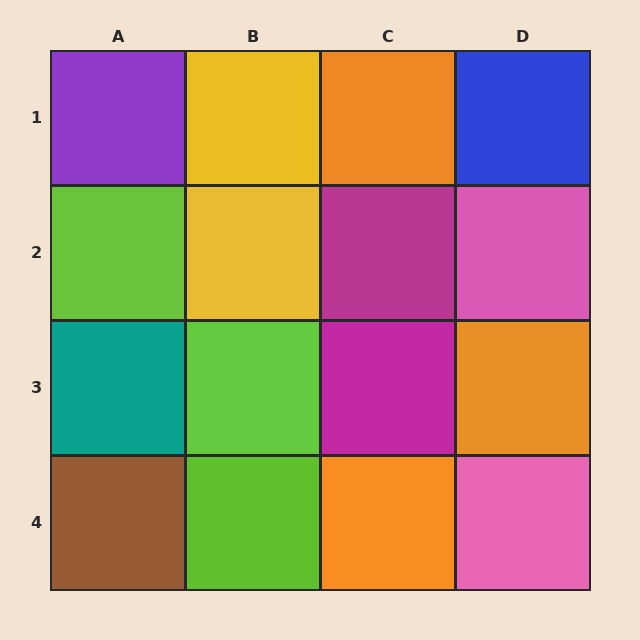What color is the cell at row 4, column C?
Orange.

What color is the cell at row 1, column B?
Yellow.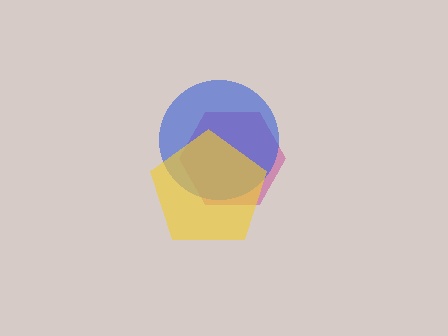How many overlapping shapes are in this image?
There are 3 overlapping shapes in the image.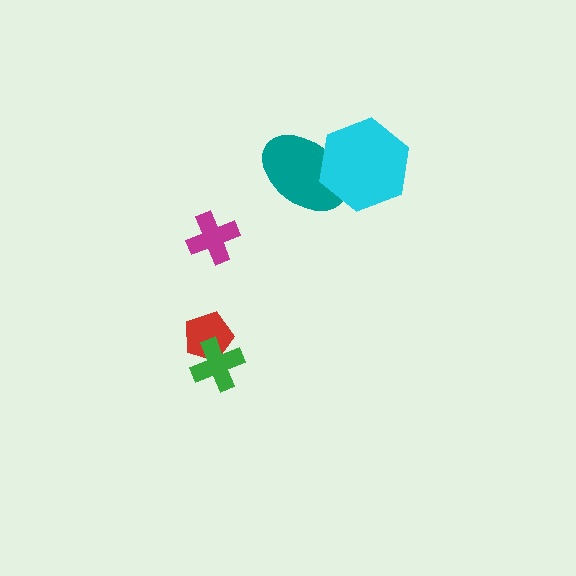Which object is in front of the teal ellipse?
The cyan hexagon is in front of the teal ellipse.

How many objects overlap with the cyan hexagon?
1 object overlaps with the cyan hexagon.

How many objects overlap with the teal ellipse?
1 object overlaps with the teal ellipse.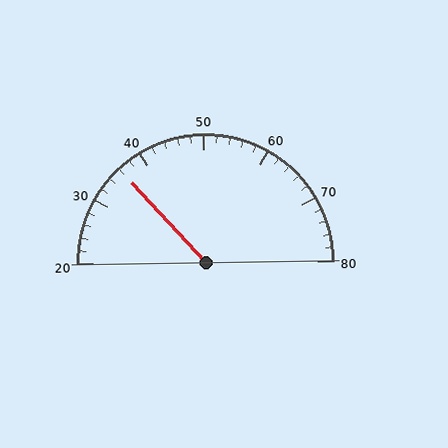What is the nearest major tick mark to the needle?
The nearest major tick mark is 40.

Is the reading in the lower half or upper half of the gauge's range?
The reading is in the lower half of the range (20 to 80).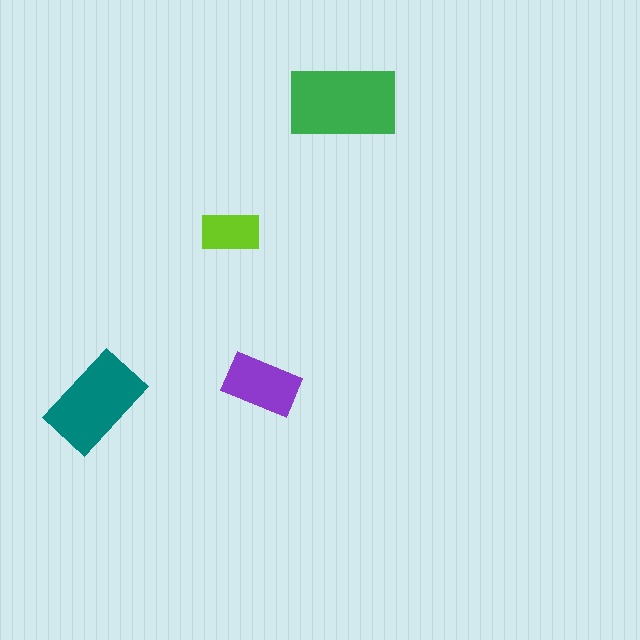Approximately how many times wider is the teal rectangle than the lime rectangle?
About 1.5 times wider.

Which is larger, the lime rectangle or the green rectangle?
The green one.